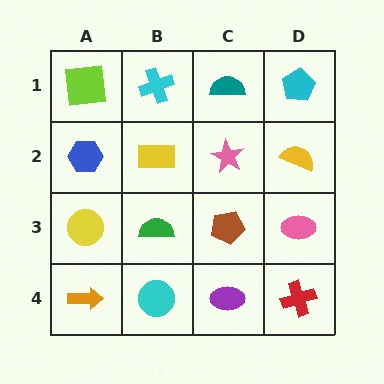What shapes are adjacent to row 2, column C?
A teal semicircle (row 1, column C), a brown pentagon (row 3, column C), a yellow rectangle (row 2, column B), a yellow semicircle (row 2, column D).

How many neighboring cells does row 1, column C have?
3.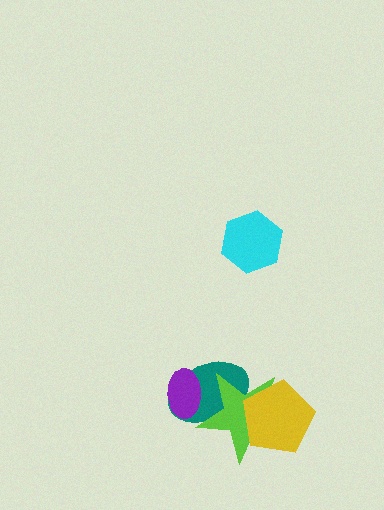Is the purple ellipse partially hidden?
Yes, it is partially covered by another shape.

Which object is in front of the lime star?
The yellow pentagon is in front of the lime star.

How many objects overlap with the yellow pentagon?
1 object overlaps with the yellow pentagon.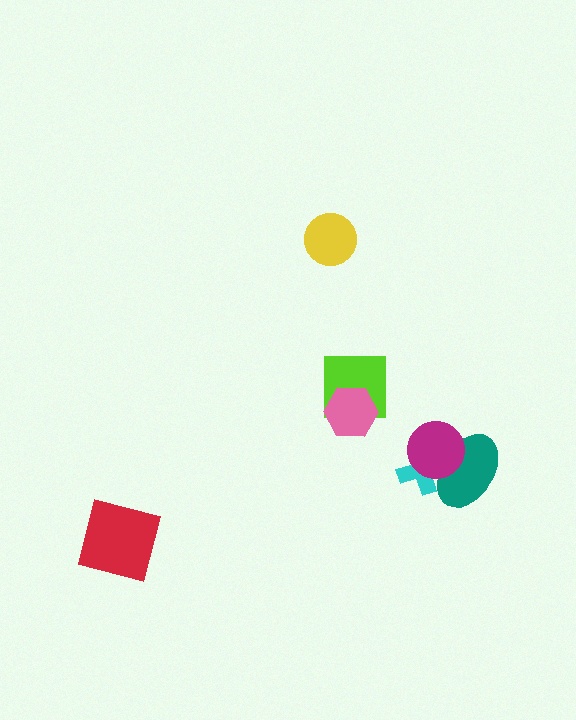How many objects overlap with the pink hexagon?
1 object overlaps with the pink hexagon.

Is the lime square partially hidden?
Yes, it is partially covered by another shape.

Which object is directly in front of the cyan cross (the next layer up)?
The teal ellipse is directly in front of the cyan cross.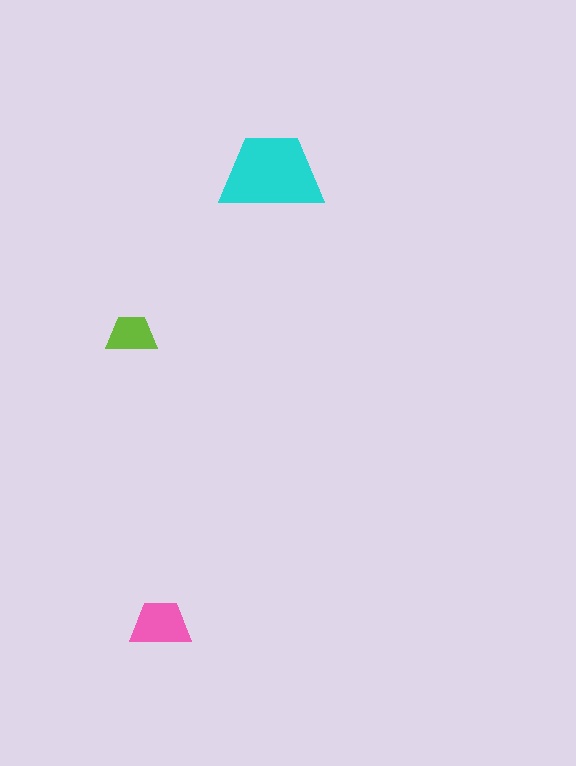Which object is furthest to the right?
The cyan trapezoid is rightmost.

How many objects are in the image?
There are 3 objects in the image.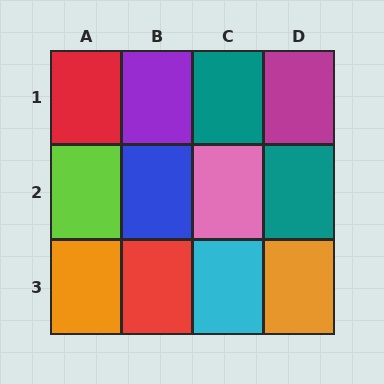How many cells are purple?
1 cell is purple.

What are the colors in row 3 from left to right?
Orange, red, cyan, orange.